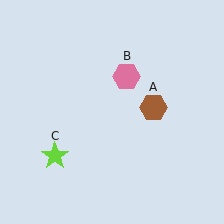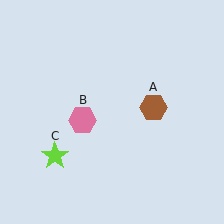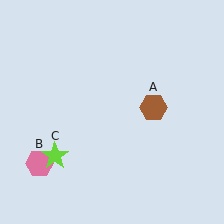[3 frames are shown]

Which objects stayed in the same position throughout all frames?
Brown hexagon (object A) and lime star (object C) remained stationary.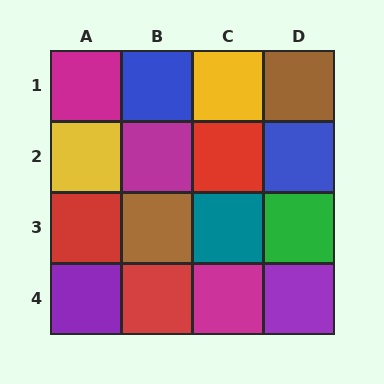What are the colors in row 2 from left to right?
Yellow, magenta, red, blue.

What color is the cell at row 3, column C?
Teal.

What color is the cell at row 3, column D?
Green.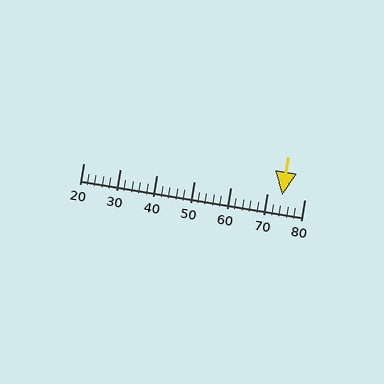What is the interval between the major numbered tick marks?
The major tick marks are spaced 10 units apart.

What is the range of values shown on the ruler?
The ruler shows values from 20 to 80.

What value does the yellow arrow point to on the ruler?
The yellow arrow points to approximately 74.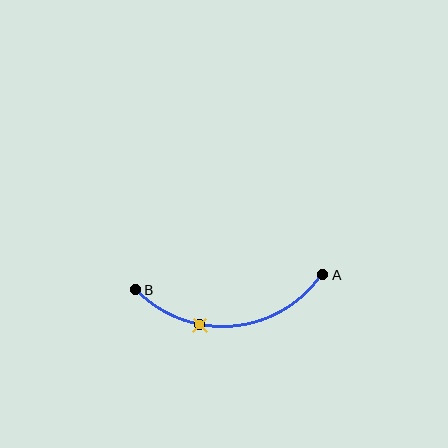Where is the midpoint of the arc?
The arc midpoint is the point on the curve farthest from the straight line joining A and B. It sits below that line.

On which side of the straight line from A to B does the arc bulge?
The arc bulges below the straight line connecting A and B.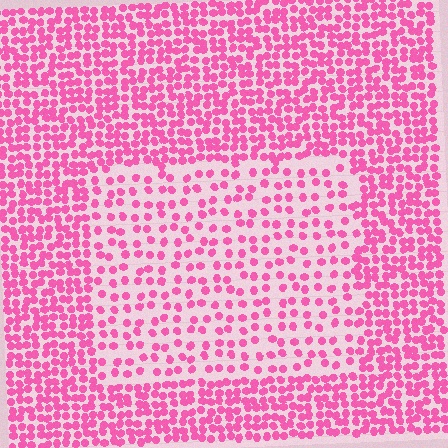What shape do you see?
I see a rectangle.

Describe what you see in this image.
The image contains small pink elements arranged at two different densities. A rectangle-shaped region is visible where the elements are less densely packed than the surrounding area.